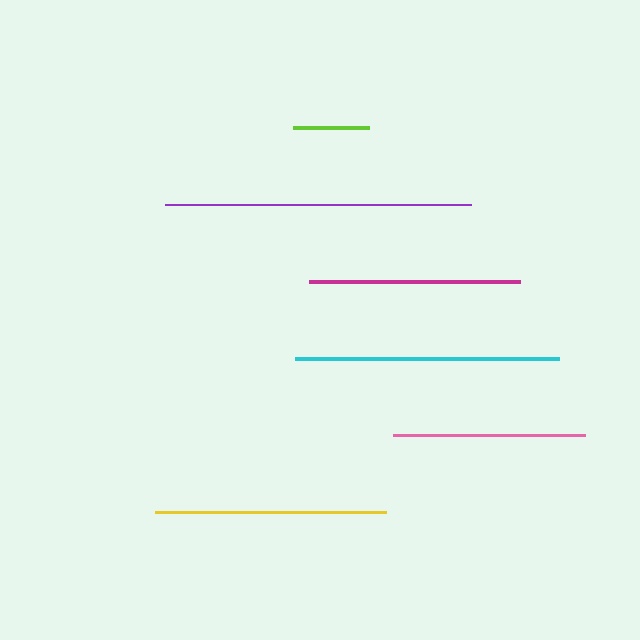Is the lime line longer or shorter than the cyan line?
The cyan line is longer than the lime line.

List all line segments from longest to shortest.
From longest to shortest: purple, cyan, yellow, magenta, pink, lime.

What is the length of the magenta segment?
The magenta segment is approximately 211 pixels long.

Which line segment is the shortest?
The lime line is the shortest at approximately 76 pixels.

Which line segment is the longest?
The purple line is the longest at approximately 306 pixels.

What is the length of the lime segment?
The lime segment is approximately 76 pixels long.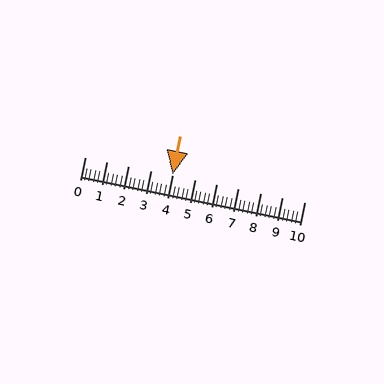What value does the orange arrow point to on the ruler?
The orange arrow points to approximately 4.0.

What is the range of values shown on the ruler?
The ruler shows values from 0 to 10.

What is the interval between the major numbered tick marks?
The major tick marks are spaced 1 units apart.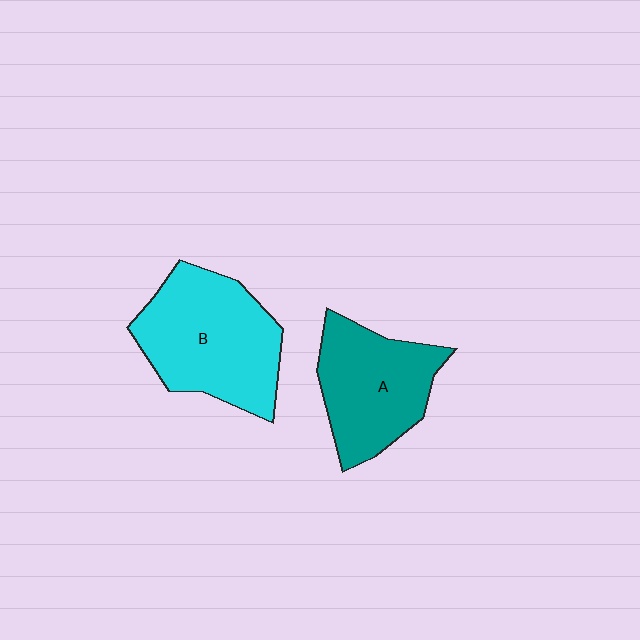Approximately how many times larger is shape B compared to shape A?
Approximately 1.2 times.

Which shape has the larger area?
Shape B (cyan).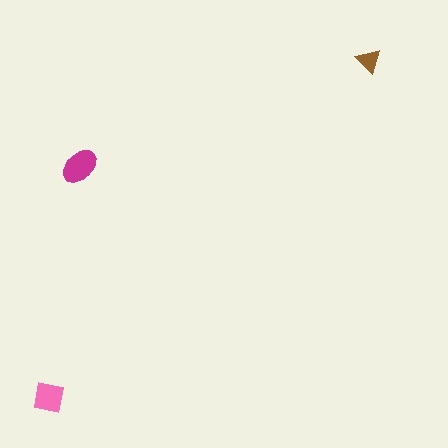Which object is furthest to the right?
The brown triangle is rightmost.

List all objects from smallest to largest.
The brown triangle, the pink square, the magenta ellipse.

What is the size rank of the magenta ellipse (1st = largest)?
1st.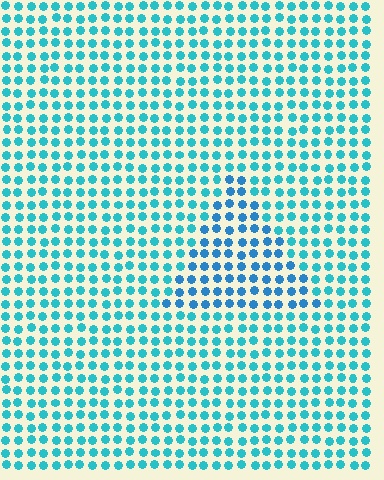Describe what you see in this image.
The image is filled with small cyan elements in a uniform arrangement. A triangle-shaped region is visible where the elements are tinted to a slightly different hue, forming a subtle color boundary.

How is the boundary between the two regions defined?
The boundary is defined purely by a slight shift in hue (about 23 degrees). Spacing, size, and orientation are identical on both sides.